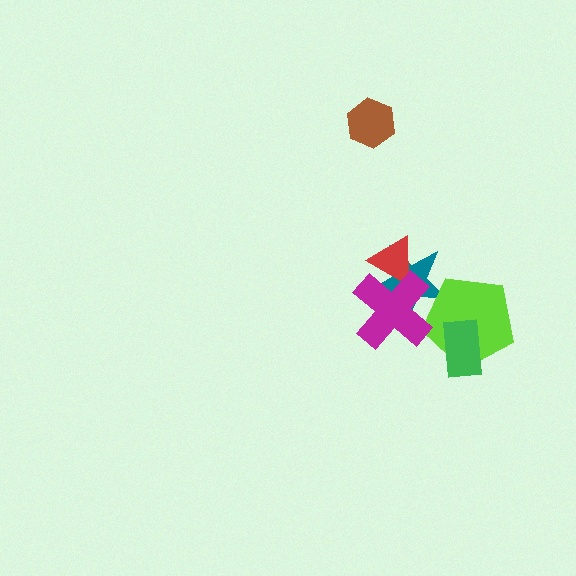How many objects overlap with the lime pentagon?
3 objects overlap with the lime pentagon.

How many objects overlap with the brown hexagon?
0 objects overlap with the brown hexagon.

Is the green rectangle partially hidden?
No, no other shape covers it.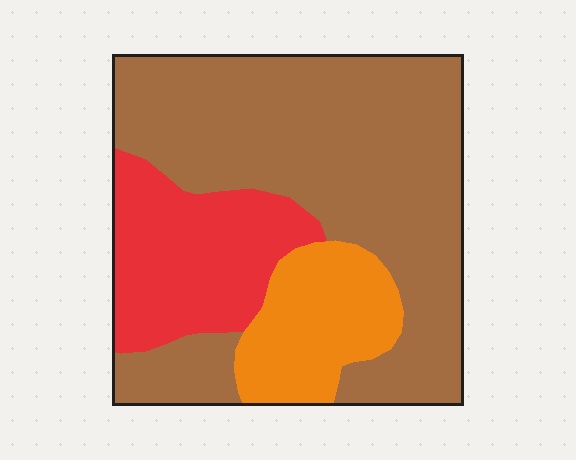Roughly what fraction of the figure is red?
Red takes up less than a quarter of the figure.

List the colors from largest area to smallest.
From largest to smallest: brown, red, orange.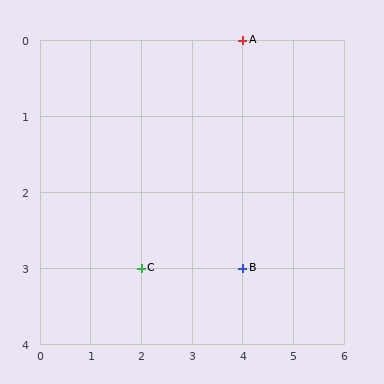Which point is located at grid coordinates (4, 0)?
Point A is at (4, 0).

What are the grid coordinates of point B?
Point B is at grid coordinates (4, 3).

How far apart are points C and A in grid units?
Points C and A are 2 columns and 3 rows apart (about 3.6 grid units diagonally).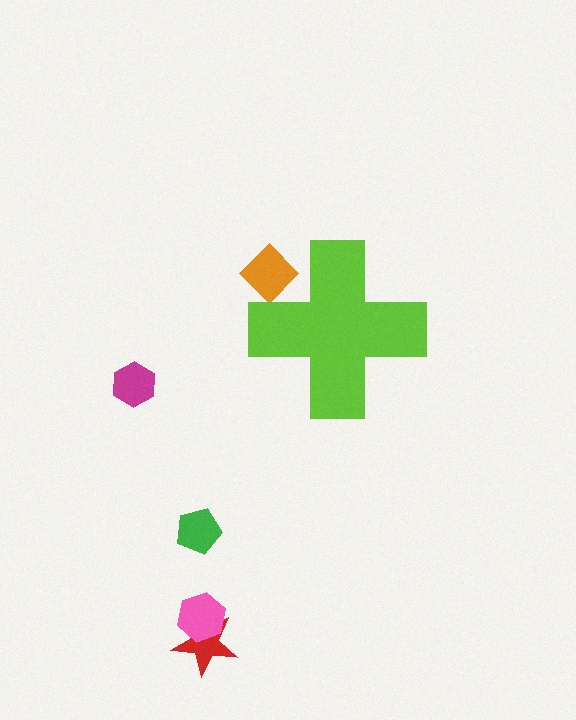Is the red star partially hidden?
No, the red star is fully visible.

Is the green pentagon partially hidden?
No, the green pentagon is fully visible.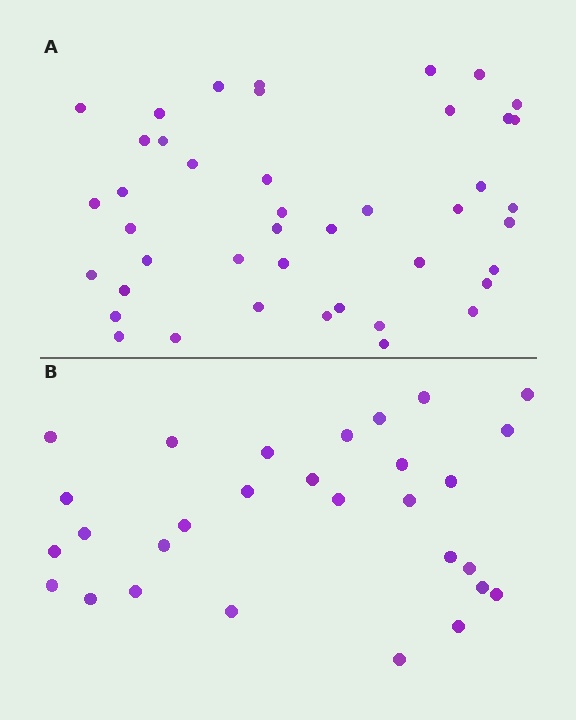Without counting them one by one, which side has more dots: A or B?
Region A (the top region) has more dots.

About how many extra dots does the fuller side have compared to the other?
Region A has approximately 15 more dots than region B.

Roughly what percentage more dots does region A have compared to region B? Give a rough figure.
About 50% more.